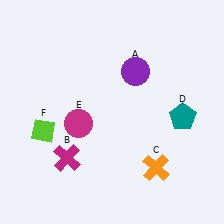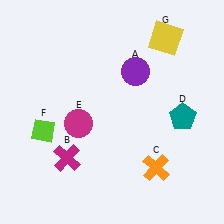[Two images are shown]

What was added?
A yellow square (G) was added in Image 2.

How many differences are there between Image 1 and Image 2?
There is 1 difference between the two images.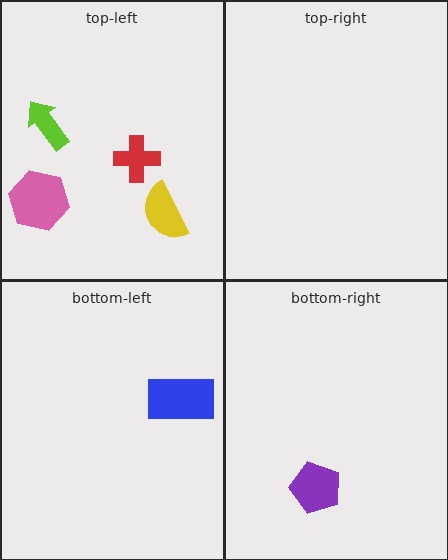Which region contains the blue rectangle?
The bottom-left region.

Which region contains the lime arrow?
The top-left region.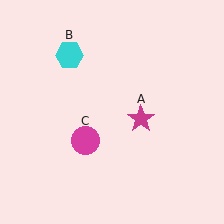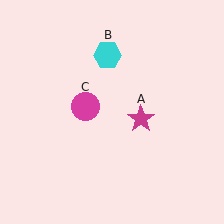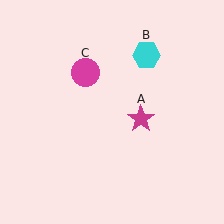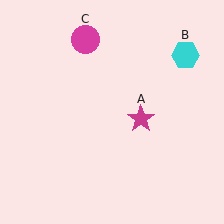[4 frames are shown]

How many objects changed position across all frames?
2 objects changed position: cyan hexagon (object B), magenta circle (object C).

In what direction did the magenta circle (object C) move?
The magenta circle (object C) moved up.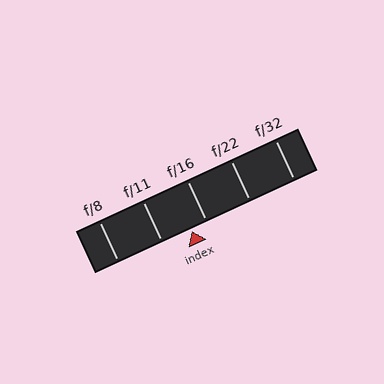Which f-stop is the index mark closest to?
The index mark is closest to f/16.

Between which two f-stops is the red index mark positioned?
The index mark is between f/11 and f/16.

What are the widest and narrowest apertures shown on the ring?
The widest aperture shown is f/8 and the narrowest is f/32.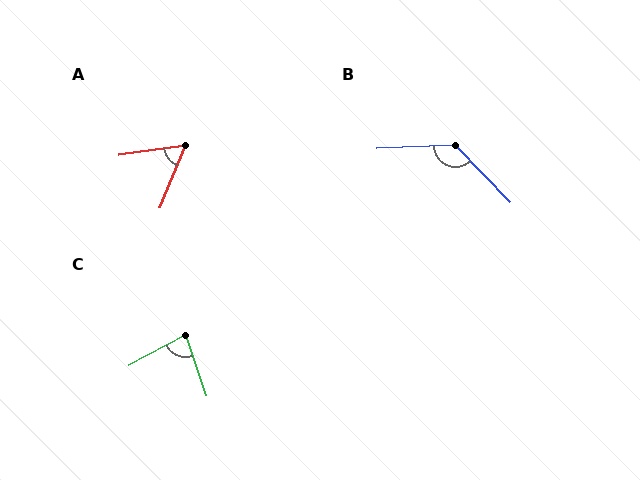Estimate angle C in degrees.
Approximately 81 degrees.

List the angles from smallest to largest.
A (60°), C (81°), B (131°).